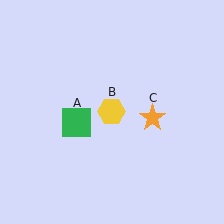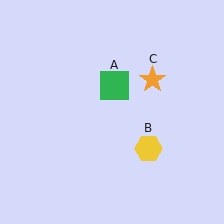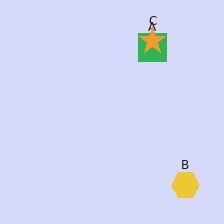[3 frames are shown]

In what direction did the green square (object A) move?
The green square (object A) moved up and to the right.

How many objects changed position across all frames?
3 objects changed position: green square (object A), yellow hexagon (object B), orange star (object C).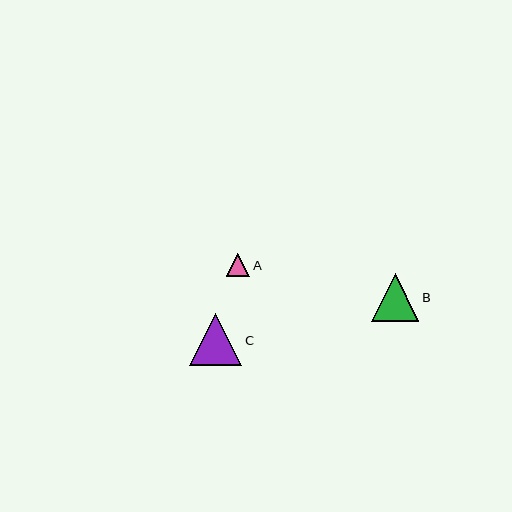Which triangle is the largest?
Triangle C is the largest with a size of approximately 52 pixels.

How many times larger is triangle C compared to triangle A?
Triangle C is approximately 2.2 times the size of triangle A.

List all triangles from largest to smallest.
From largest to smallest: C, B, A.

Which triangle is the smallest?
Triangle A is the smallest with a size of approximately 23 pixels.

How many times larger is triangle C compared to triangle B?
Triangle C is approximately 1.1 times the size of triangle B.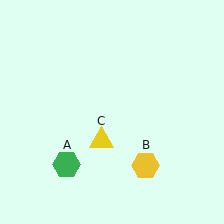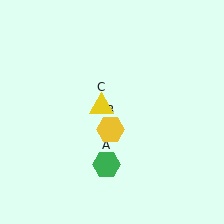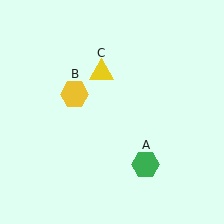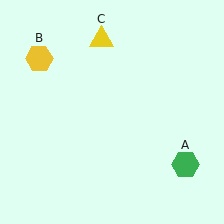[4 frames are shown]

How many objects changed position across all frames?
3 objects changed position: green hexagon (object A), yellow hexagon (object B), yellow triangle (object C).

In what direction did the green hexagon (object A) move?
The green hexagon (object A) moved right.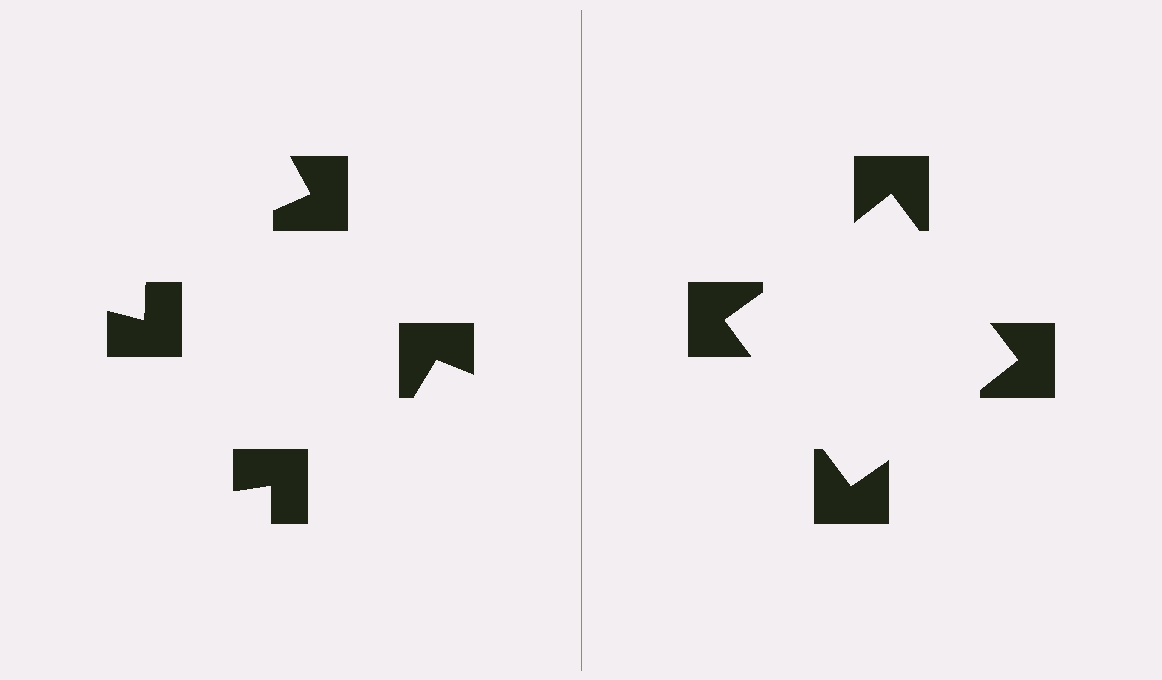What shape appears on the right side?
An illusory square.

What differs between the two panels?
The notched squares are positioned identically on both sides; only the wedge orientations differ. On the right they align to a square; on the left they are misaligned.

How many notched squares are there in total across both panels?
8 — 4 on each side.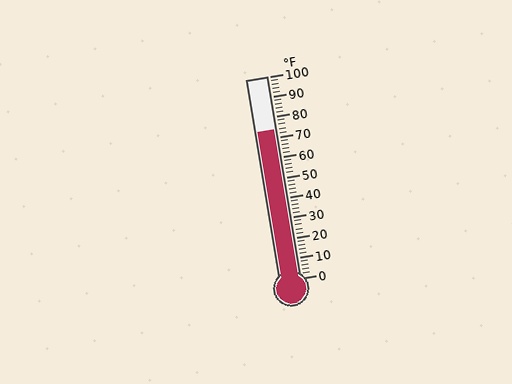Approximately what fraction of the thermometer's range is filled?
The thermometer is filled to approximately 75% of its range.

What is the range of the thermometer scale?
The thermometer scale ranges from 0°F to 100°F.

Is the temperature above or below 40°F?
The temperature is above 40°F.